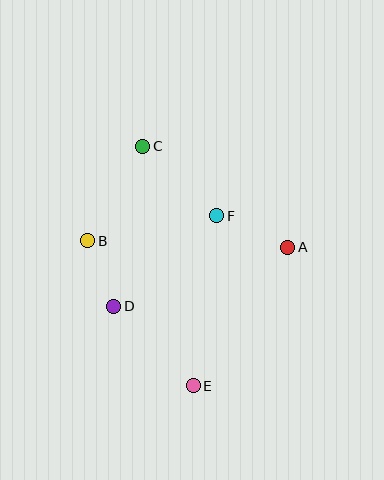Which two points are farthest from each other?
Points C and E are farthest from each other.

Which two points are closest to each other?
Points B and D are closest to each other.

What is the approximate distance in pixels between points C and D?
The distance between C and D is approximately 162 pixels.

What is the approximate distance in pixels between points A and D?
The distance between A and D is approximately 183 pixels.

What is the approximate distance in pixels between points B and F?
The distance between B and F is approximately 132 pixels.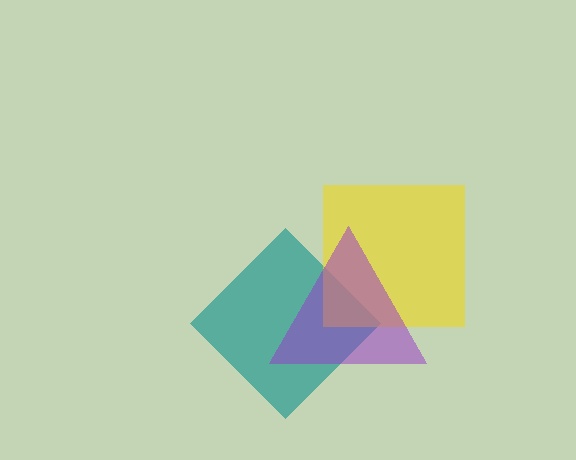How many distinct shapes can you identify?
There are 3 distinct shapes: a teal diamond, a yellow square, a purple triangle.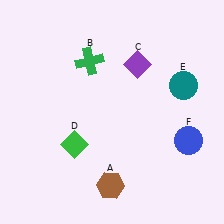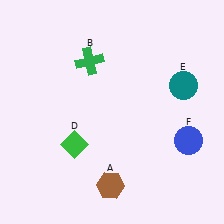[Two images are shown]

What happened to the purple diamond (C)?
The purple diamond (C) was removed in Image 2. It was in the top-right area of Image 1.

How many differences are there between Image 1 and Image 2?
There is 1 difference between the two images.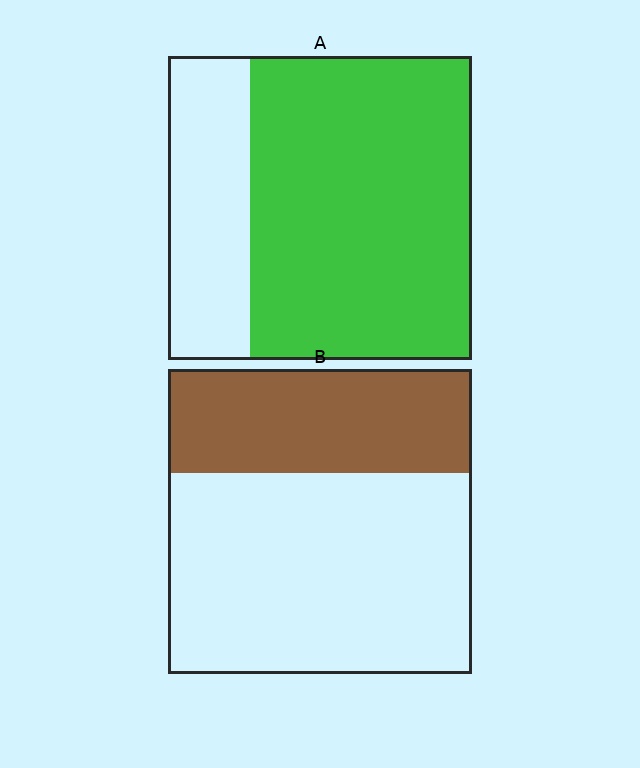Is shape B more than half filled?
No.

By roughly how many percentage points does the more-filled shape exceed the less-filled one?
By roughly 40 percentage points (A over B).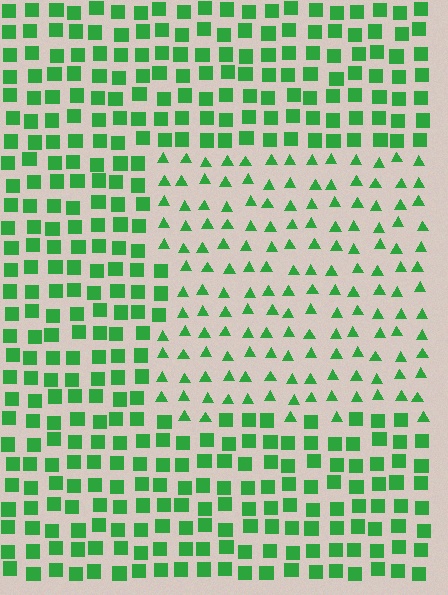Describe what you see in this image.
The image is filled with small green elements arranged in a uniform grid. A rectangle-shaped region contains triangles, while the surrounding area contains squares. The boundary is defined purely by the change in element shape.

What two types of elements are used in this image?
The image uses triangles inside the rectangle region and squares outside it.